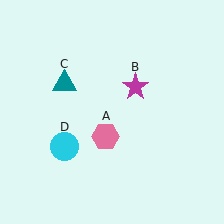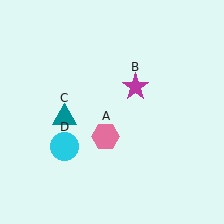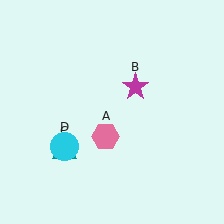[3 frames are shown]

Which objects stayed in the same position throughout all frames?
Pink hexagon (object A) and magenta star (object B) and cyan circle (object D) remained stationary.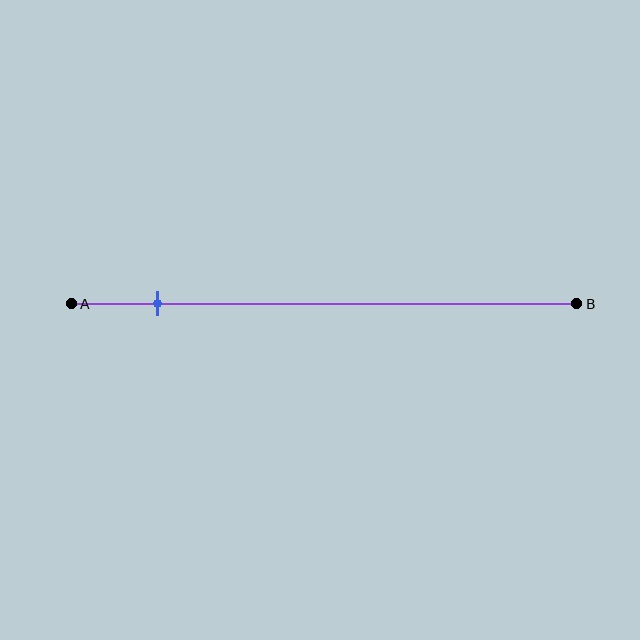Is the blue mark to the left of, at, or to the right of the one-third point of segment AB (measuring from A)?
The blue mark is to the left of the one-third point of segment AB.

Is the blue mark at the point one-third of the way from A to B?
No, the mark is at about 15% from A, not at the 33% one-third point.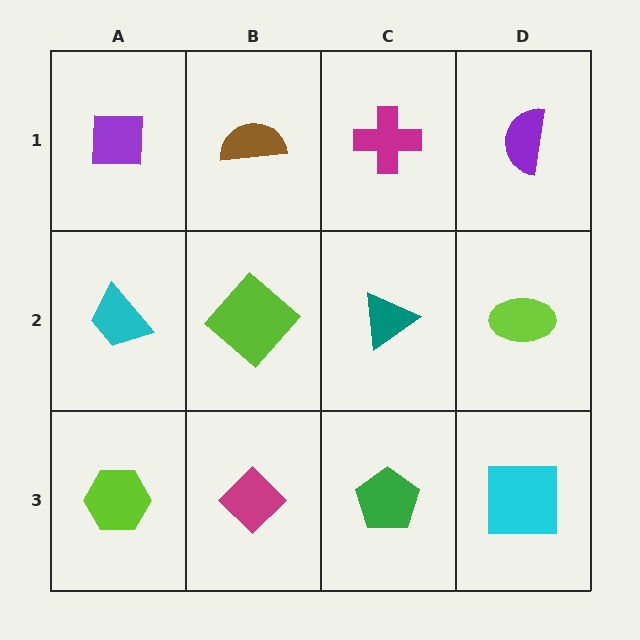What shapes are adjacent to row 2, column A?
A purple square (row 1, column A), a lime hexagon (row 3, column A), a lime diamond (row 2, column B).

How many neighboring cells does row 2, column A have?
3.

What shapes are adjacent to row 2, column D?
A purple semicircle (row 1, column D), a cyan square (row 3, column D), a teal triangle (row 2, column C).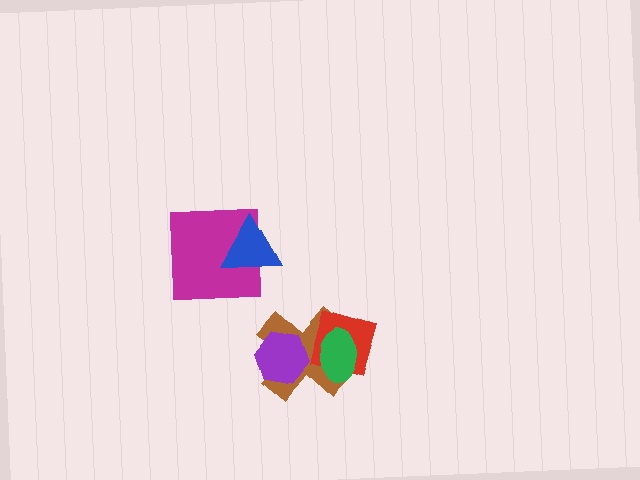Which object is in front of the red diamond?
The green ellipse is in front of the red diamond.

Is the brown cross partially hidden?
Yes, it is partially covered by another shape.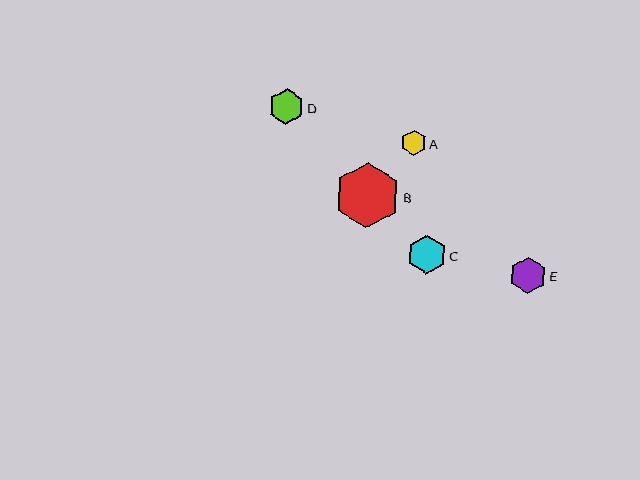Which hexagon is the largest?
Hexagon B is the largest with a size of approximately 66 pixels.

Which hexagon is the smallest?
Hexagon A is the smallest with a size of approximately 26 pixels.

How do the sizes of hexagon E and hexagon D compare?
Hexagon E and hexagon D are approximately the same size.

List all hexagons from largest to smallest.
From largest to smallest: B, C, E, D, A.